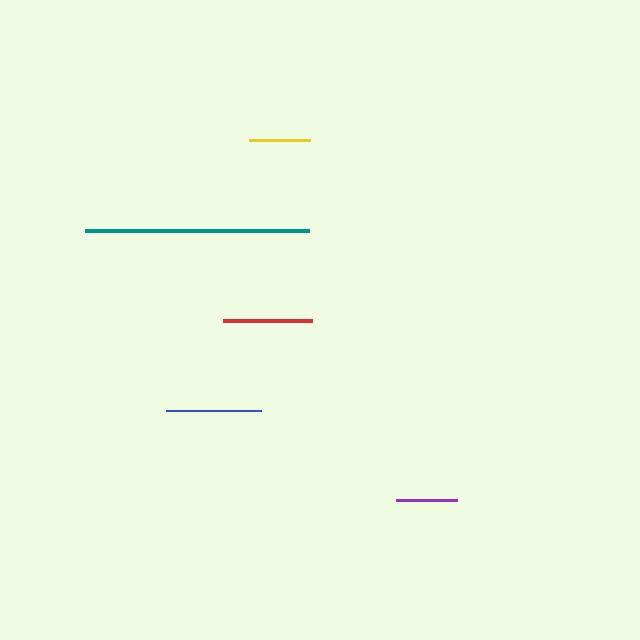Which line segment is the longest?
The teal line is the longest at approximately 224 pixels.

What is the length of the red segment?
The red segment is approximately 90 pixels long.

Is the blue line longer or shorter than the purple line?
The blue line is longer than the purple line.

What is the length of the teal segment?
The teal segment is approximately 224 pixels long.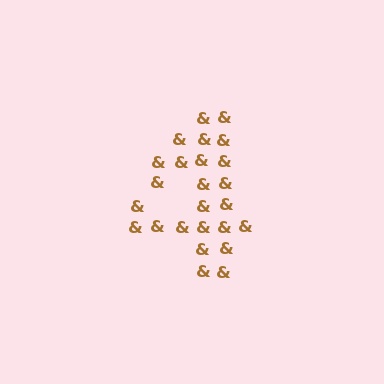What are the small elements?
The small elements are ampersands.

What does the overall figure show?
The overall figure shows the digit 4.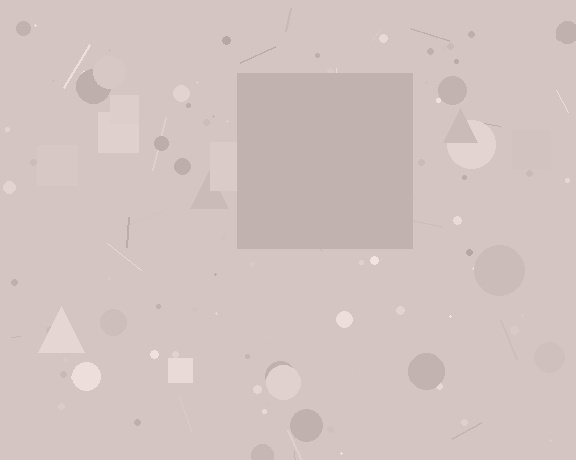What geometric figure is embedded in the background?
A square is embedded in the background.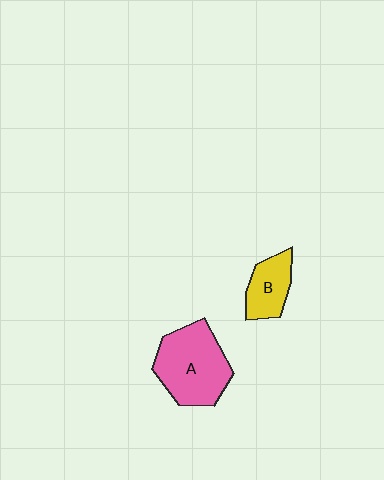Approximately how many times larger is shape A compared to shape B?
Approximately 1.9 times.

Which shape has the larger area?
Shape A (pink).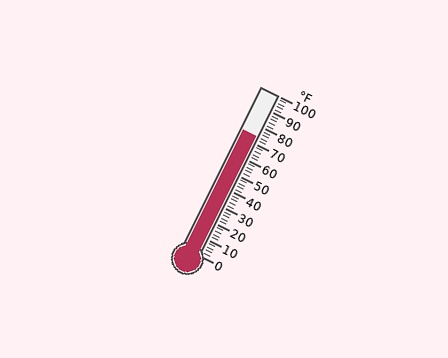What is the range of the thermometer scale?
The thermometer scale ranges from 0°F to 100°F.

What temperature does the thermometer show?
The thermometer shows approximately 74°F.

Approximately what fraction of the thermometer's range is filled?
The thermometer is filled to approximately 75% of its range.